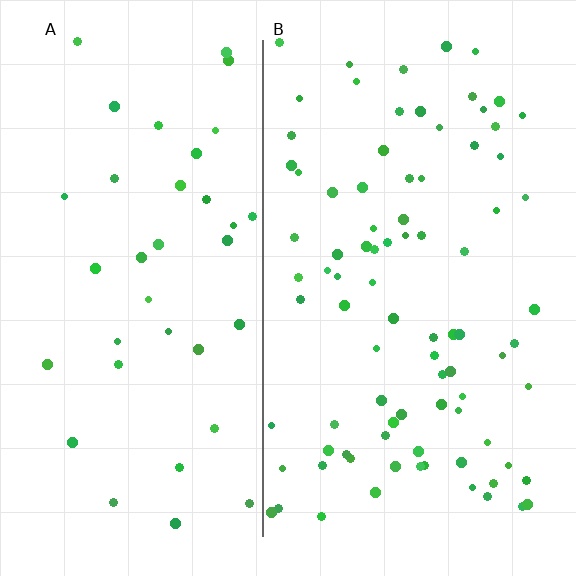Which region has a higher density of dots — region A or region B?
B (the right).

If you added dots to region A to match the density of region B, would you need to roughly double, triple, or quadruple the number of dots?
Approximately double.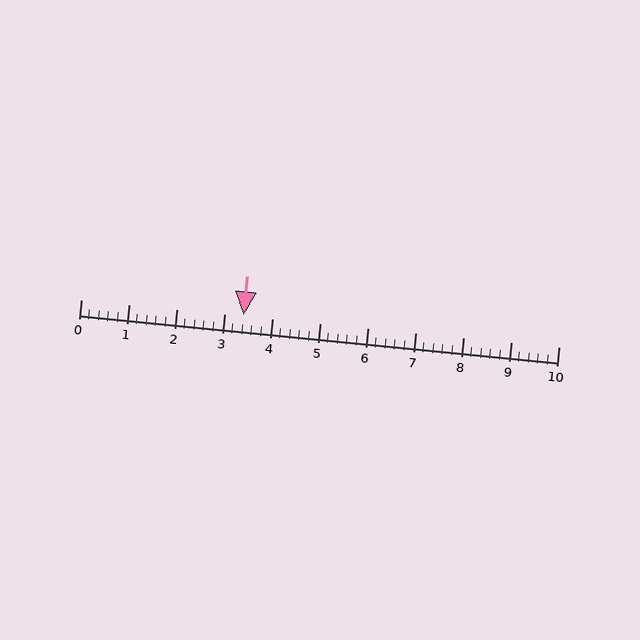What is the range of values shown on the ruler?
The ruler shows values from 0 to 10.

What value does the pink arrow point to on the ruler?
The pink arrow points to approximately 3.4.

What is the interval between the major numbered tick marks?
The major tick marks are spaced 1 units apart.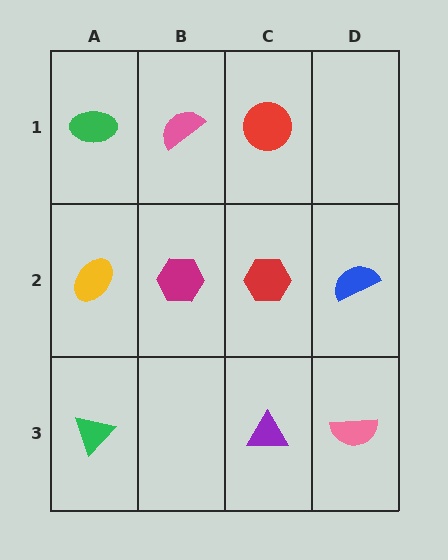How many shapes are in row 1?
3 shapes.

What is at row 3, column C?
A purple triangle.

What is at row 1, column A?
A green ellipse.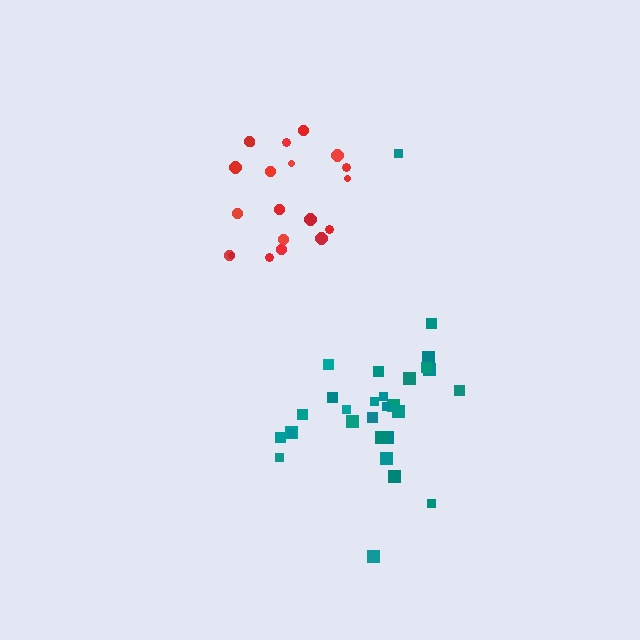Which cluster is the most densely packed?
Red.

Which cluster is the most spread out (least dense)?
Teal.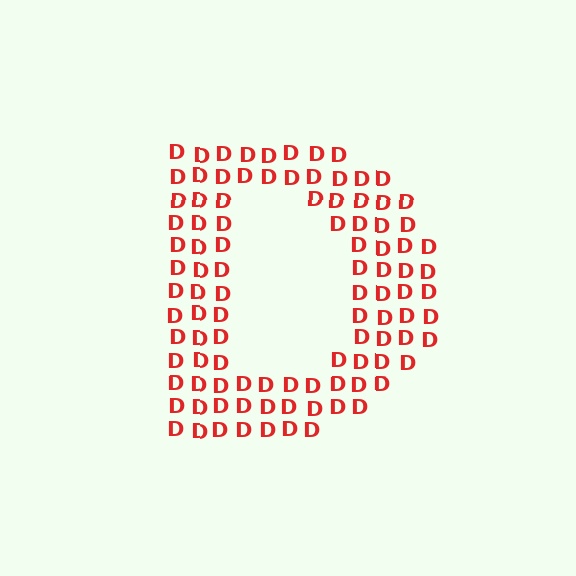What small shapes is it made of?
It is made of small letter D's.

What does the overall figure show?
The overall figure shows the letter D.